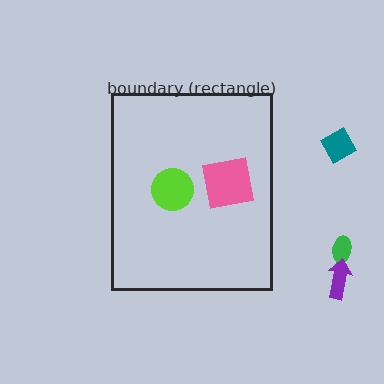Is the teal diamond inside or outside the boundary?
Outside.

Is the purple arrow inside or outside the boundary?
Outside.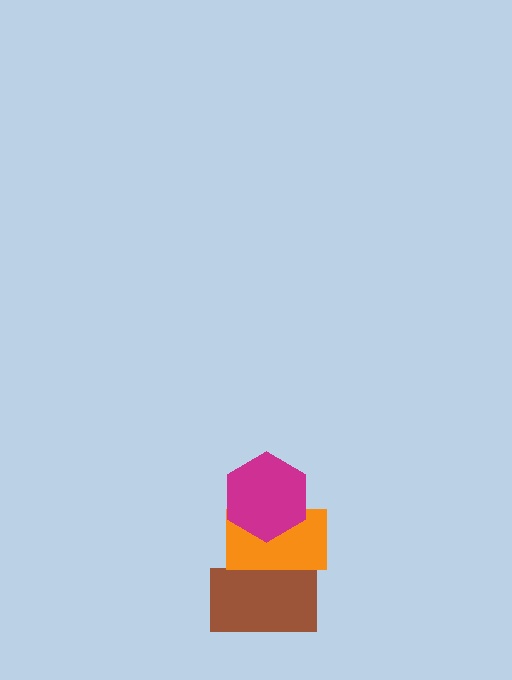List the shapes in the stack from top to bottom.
From top to bottom: the magenta hexagon, the orange rectangle, the brown rectangle.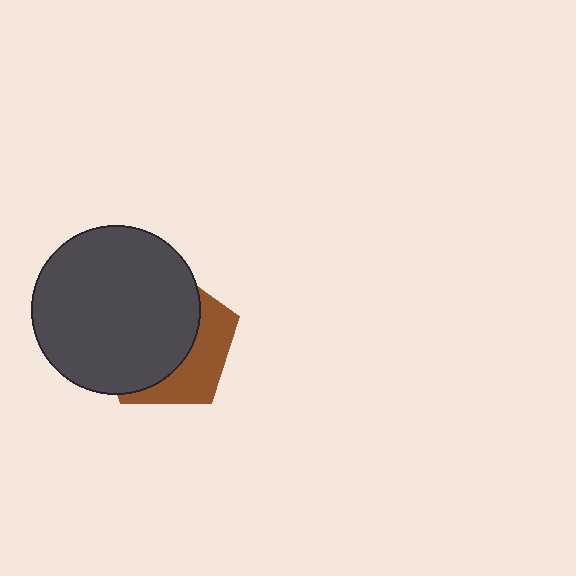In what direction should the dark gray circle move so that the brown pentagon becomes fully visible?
The dark gray circle should move left. That is the shortest direction to clear the overlap and leave the brown pentagon fully visible.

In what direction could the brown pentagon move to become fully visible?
The brown pentagon could move right. That would shift it out from behind the dark gray circle entirely.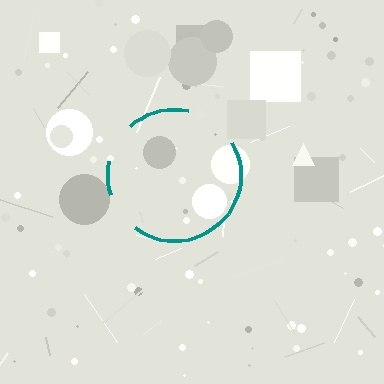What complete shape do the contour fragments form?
The contour fragments form a circle.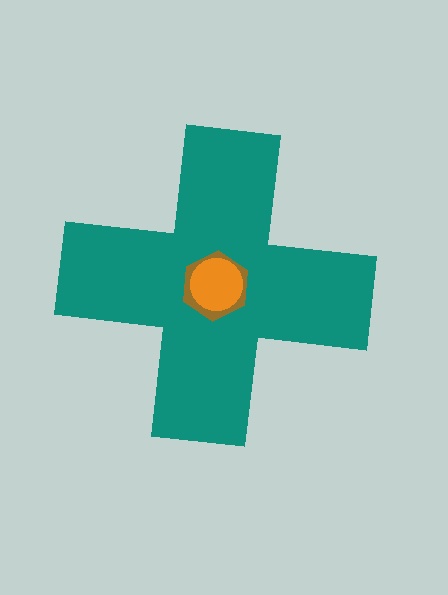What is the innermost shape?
The orange circle.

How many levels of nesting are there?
3.